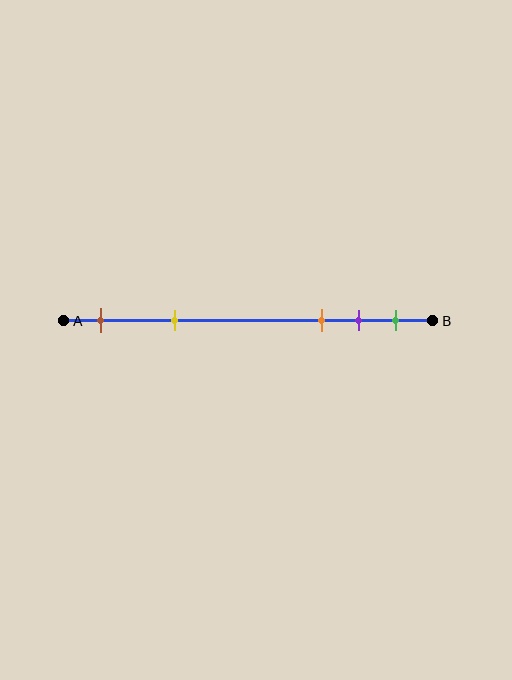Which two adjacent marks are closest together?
The purple and green marks are the closest adjacent pair.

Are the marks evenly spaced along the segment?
No, the marks are not evenly spaced.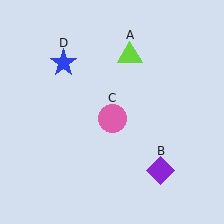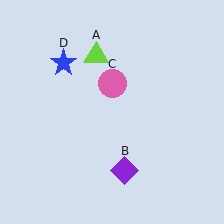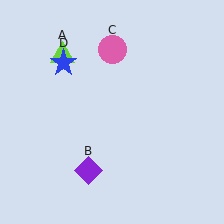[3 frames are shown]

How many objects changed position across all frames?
3 objects changed position: lime triangle (object A), purple diamond (object B), pink circle (object C).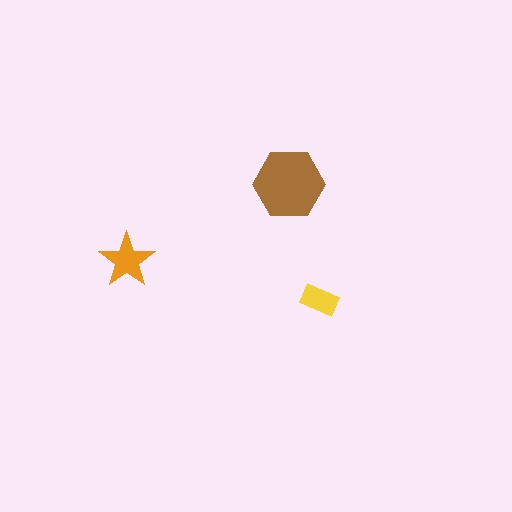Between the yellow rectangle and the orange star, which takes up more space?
The orange star.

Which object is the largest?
The brown hexagon.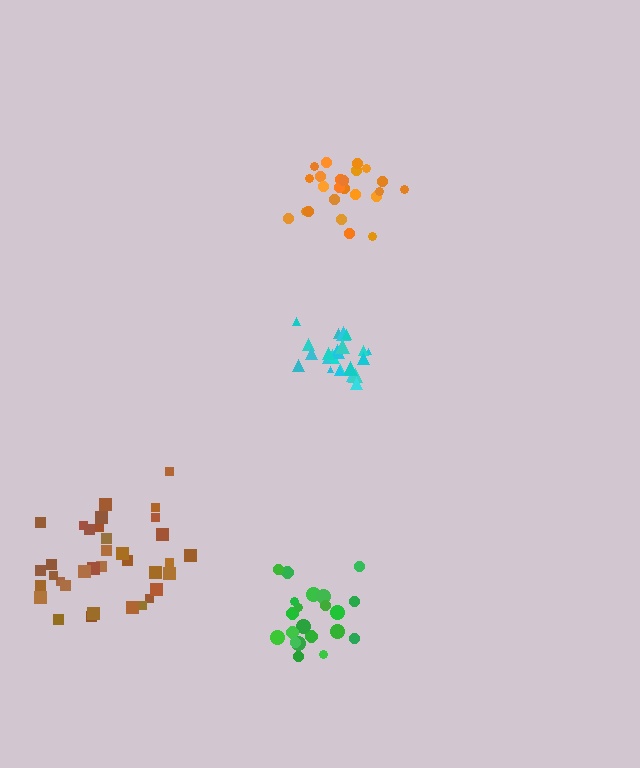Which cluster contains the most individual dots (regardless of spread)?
Brown (35).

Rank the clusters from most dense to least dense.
cyan, green, orange, brown.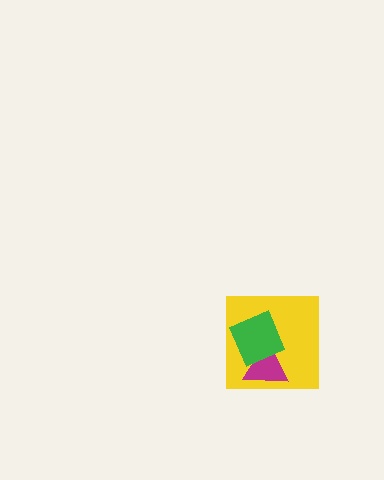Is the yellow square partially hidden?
Yes, it is partially covered by another shape.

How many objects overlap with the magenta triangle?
2 objects overlap with the magenta triangle.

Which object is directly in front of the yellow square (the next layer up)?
The magenta triangle is directly in front of the yellow square.